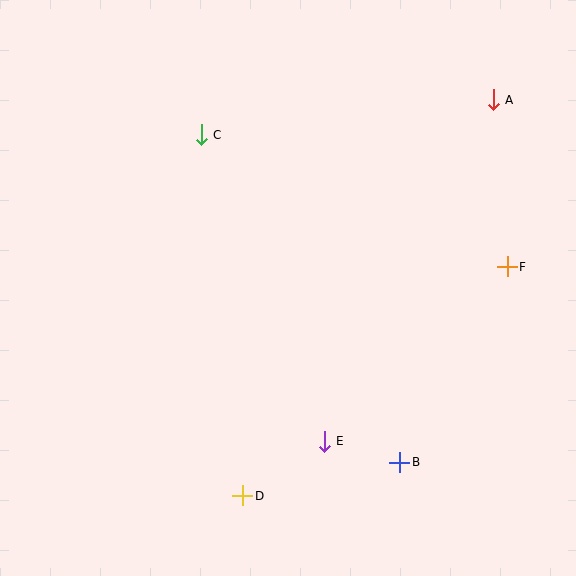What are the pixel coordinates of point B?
Point B is at (399, 462).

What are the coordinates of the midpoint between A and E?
The midpoint between A and E is at (409, 271).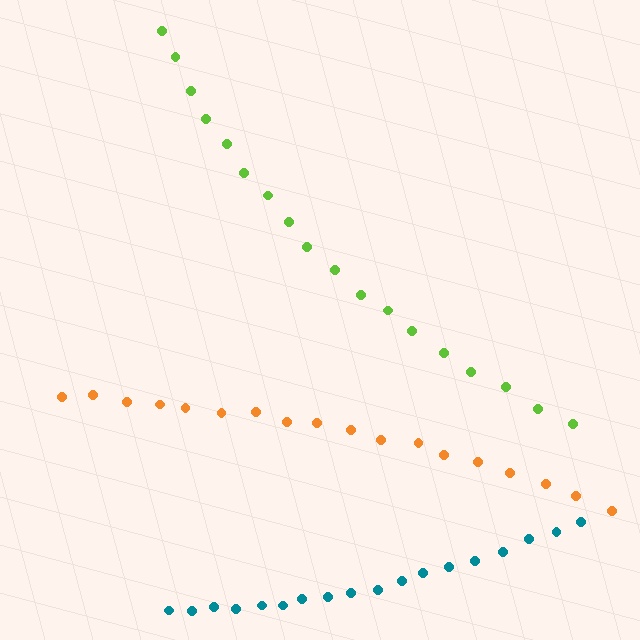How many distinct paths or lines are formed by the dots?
There are 3 distinct paths.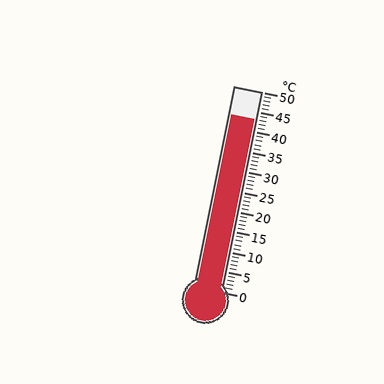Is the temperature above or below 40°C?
The temperature is above 40°C.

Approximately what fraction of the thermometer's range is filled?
The thermometer is filled to approximately 85% of its range.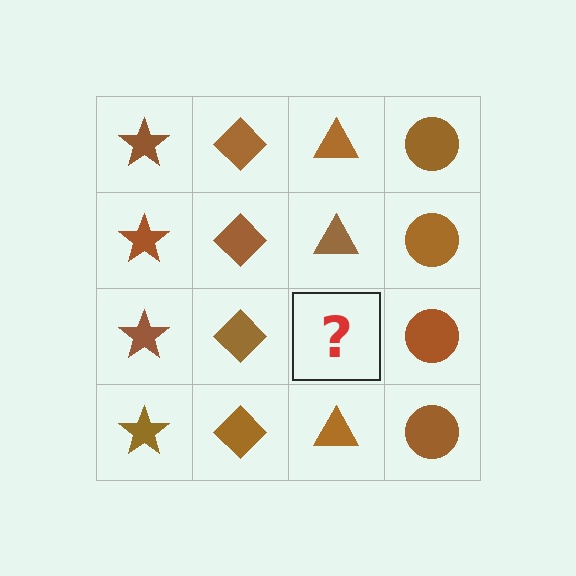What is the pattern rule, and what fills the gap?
The rule is that each column has a consistent shape. The gap should be filled with a brown triangle.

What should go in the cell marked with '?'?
The missing cell should contain a brown triangle.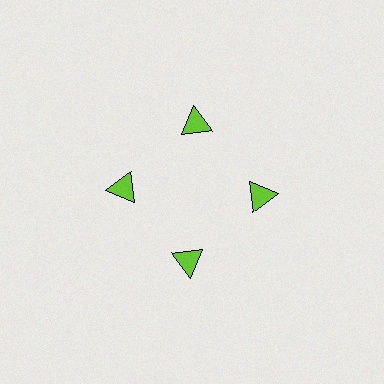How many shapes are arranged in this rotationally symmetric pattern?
There are 4 shapes, arranged in 4 groups of 1.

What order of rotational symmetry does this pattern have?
This pattern has 4-fold rotational symmetry.